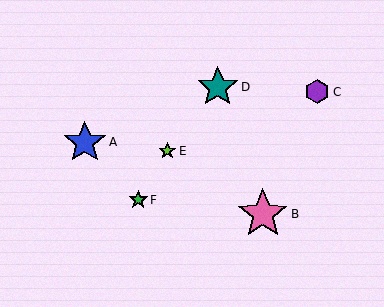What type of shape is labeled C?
Shape C is a purple hexagon.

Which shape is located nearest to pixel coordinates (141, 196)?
The green star (labeled F) at (138, 200) is nearest to that location.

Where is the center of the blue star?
The center of the blue star is at (85, 142).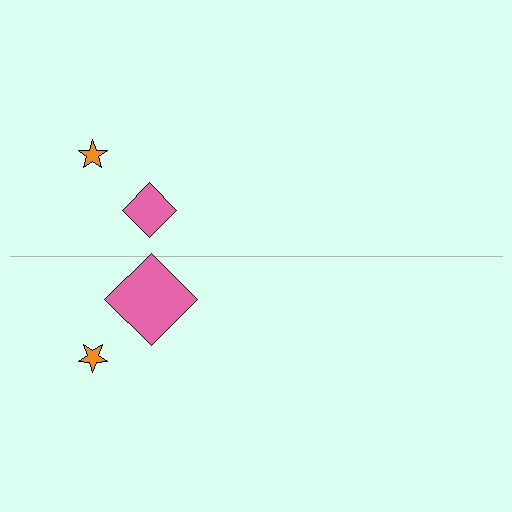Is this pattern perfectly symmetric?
No, the pattern is not perfectly symmetric. The pink diamond on the bottom side has a different size than its mirror counterpart.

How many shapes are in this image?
There are 4 shapes in this image.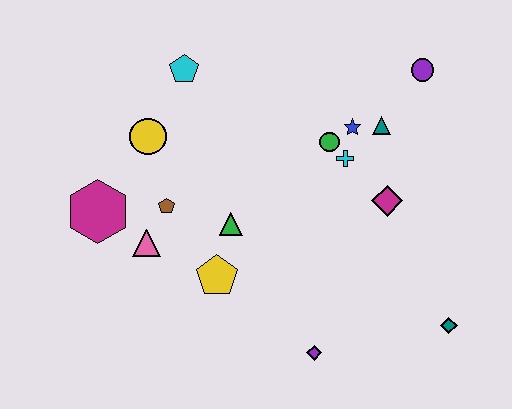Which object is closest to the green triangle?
The yellow pentagon is closest to the green triangle.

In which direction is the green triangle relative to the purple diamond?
The green triangle is above the purple diamond.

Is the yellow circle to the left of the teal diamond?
Yes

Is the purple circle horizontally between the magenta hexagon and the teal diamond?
Yes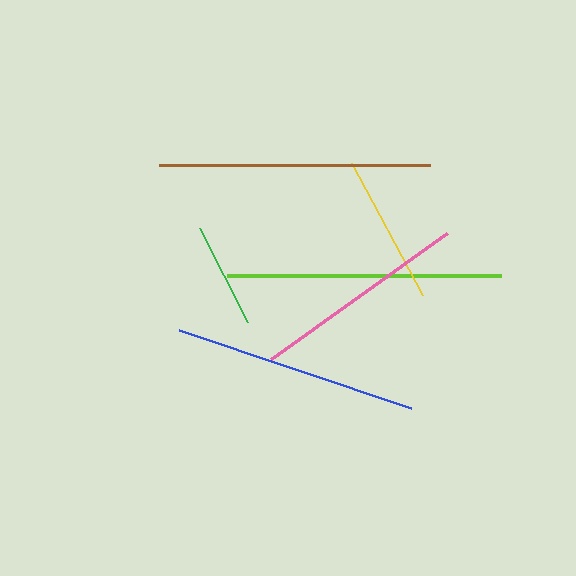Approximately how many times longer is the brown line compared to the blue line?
The brown line is approximately 1.1 times the length of the blue line.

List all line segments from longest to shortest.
From longest to shortest: lime, brown, blue, pink, yellow, green.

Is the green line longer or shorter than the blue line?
The blue line is longer than the green line.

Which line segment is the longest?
The lime line is the longest at approximately 274 pixels.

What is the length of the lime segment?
The lime segment is approximately 274 pixels long.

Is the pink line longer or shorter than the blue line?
The blue line is longer than the pink line.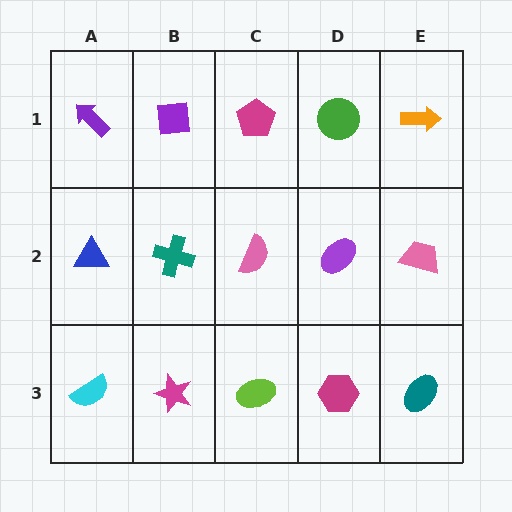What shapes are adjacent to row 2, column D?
A green circle (row 1, column D), a magenta hexagon (row 3, column D), a pink semicircle (row 2, column C), a pink trapezoid (row 2, column E).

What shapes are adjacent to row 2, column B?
A purple square (row 1, column B), a magenta star (row 3, column B), a blue triangle (row 2, column A), a pink semicircle (row 2, column C).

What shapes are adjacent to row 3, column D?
A purple ellipse (row 2, column D), a lime ellipse (row 3, column C), a teal ellipse (row 3, column E).